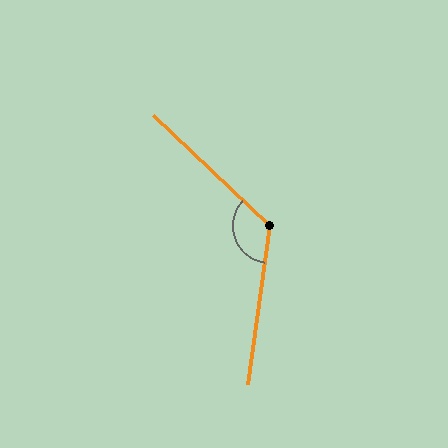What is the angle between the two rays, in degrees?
Approximately 125 degrees.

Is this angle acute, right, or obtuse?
It is obtuse.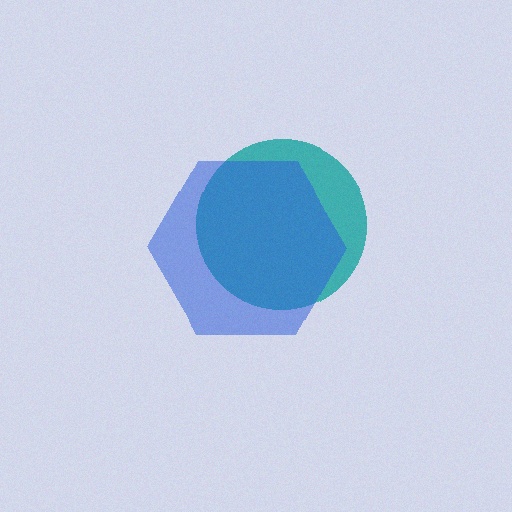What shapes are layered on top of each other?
The layered shapes are: a teal circle, a blue hexagon.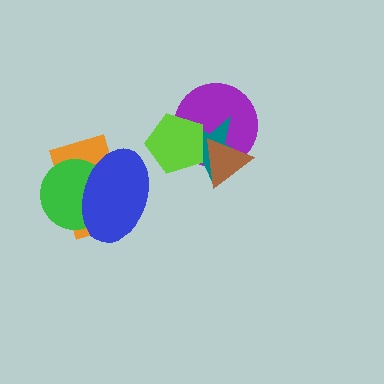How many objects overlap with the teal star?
3 objects overlap with the teal star.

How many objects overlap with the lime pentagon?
3 objects overlap with the lime pentagon.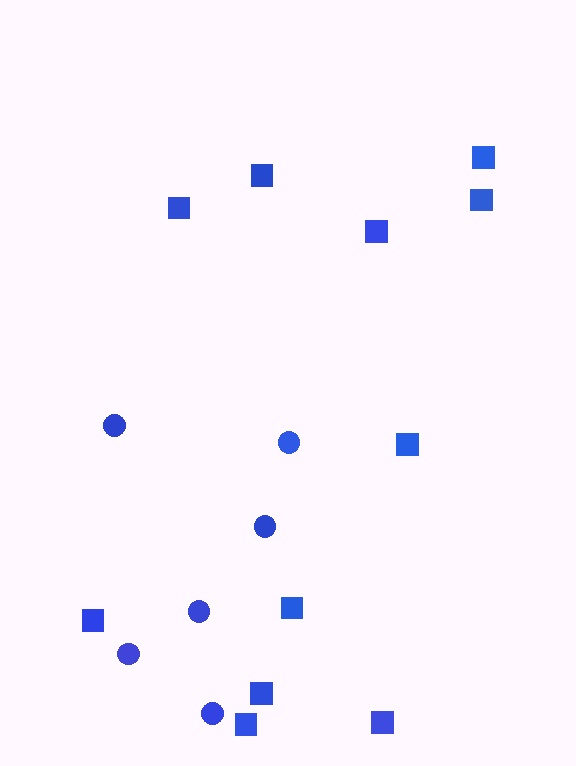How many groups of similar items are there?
There are 2 groups: one group of circles (6) and one group of squares (11).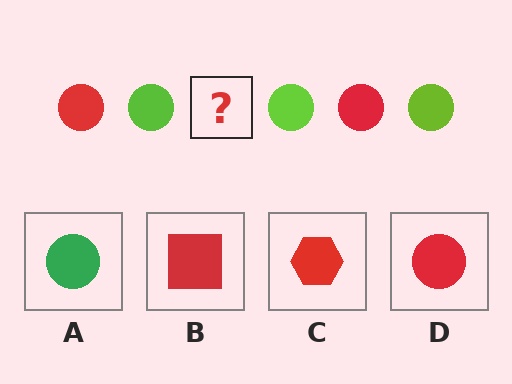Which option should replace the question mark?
Option D.